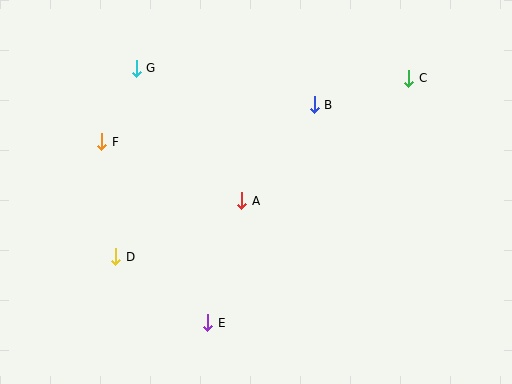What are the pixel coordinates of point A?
Point A is at (242, 201).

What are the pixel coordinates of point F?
Point F is at (102, 142).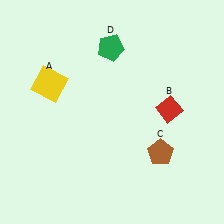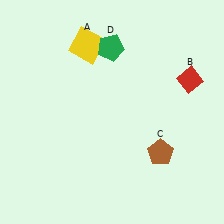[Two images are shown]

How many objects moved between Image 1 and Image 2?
2 objects moved between the two images.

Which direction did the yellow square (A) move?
The yellow square (A) moved up.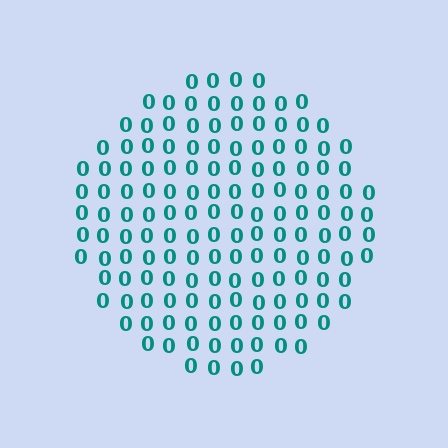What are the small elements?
The small elements are digit 0's.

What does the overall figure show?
The overall figure shows a circle.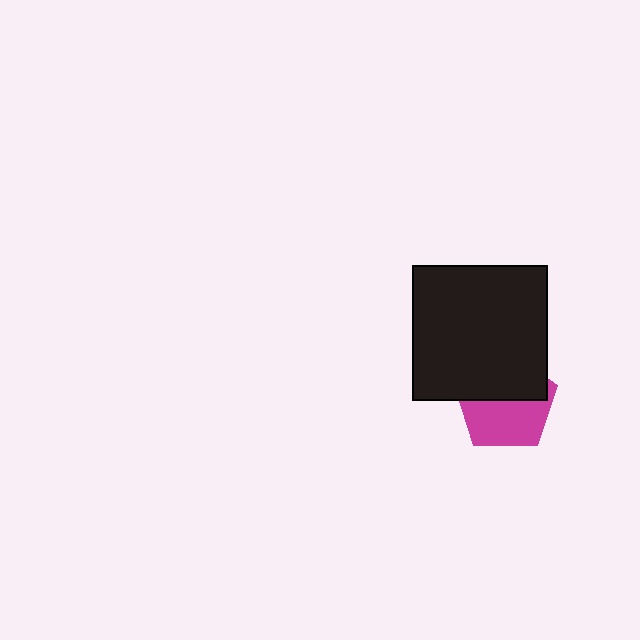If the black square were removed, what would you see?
You would see the complete magenta pentagon.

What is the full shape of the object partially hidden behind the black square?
The partially hidden object is a magenta pentagon.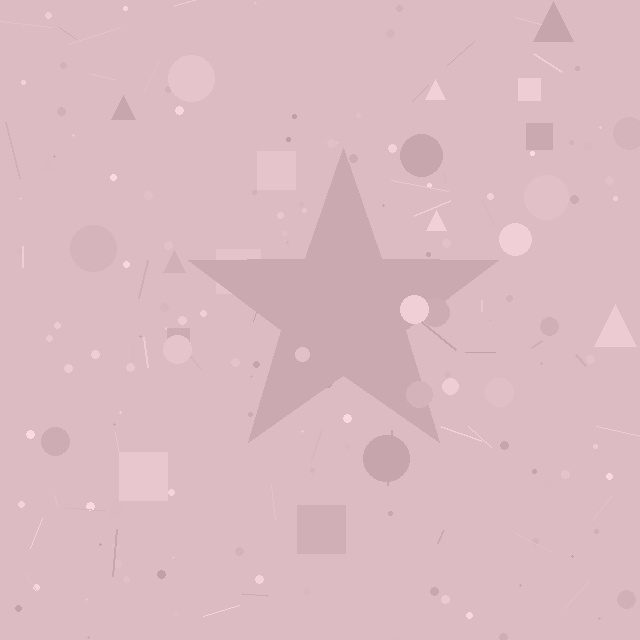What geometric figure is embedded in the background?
A star is embedded in the background.